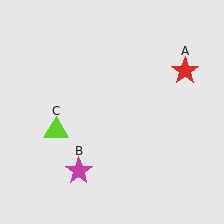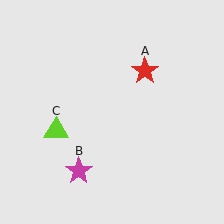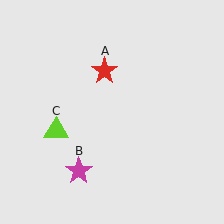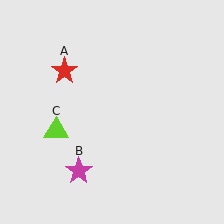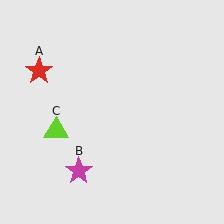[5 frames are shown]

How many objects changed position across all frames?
1 object changed position: red star (object A).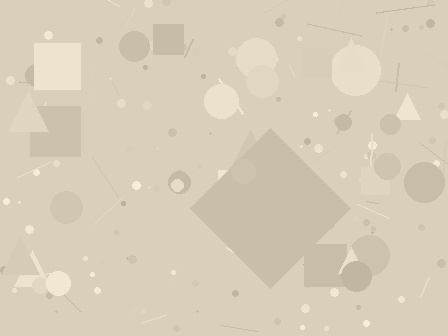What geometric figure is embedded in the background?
A diamond is embedded in the background.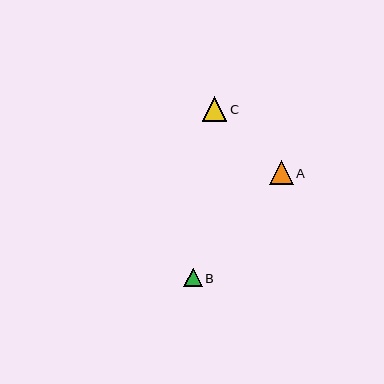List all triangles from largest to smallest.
From largest to smallest: C, A, B.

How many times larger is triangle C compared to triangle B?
Triangle C is approximately 1.3 times the size of triangle B.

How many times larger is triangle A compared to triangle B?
Triangle A is approximately 1.3 times the size of triangle B.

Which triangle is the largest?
Triangle C is the largest with a size of approximately 24 pixels.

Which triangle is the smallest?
Triangle B is the smallest with a size of approximately 18 pixels.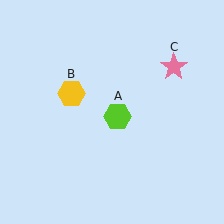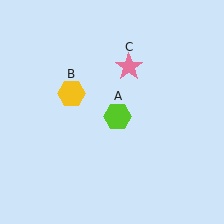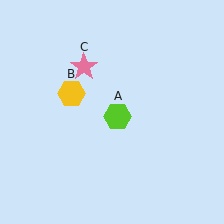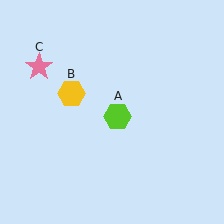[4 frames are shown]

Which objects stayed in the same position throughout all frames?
Lime hexagon (object A) and yellow hexagon (object B) remained stationary.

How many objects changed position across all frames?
1 object changed position: pink star (object C).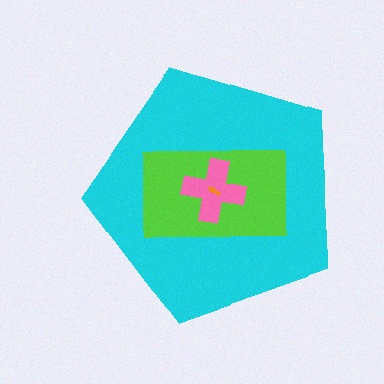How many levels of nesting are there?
4.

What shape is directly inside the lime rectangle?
The pink cross.